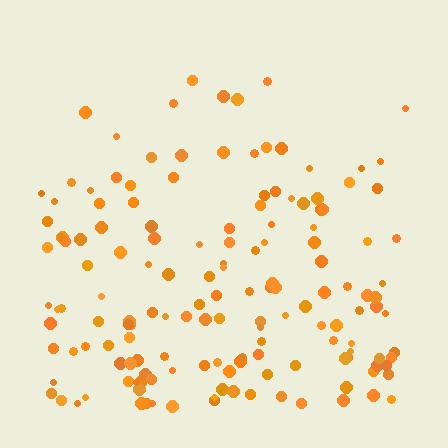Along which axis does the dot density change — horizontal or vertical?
Vertical.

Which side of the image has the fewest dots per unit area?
The top.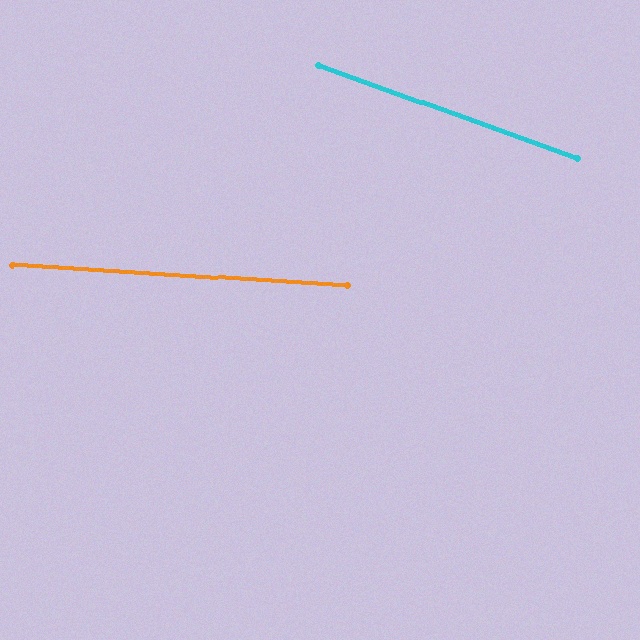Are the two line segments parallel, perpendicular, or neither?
Neither parallel nor perpendicular — they differ by about 16°.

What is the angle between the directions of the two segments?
Approximately 16 degrees.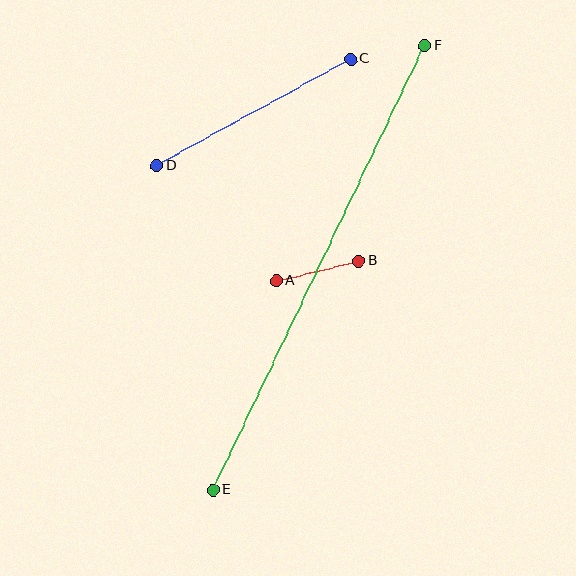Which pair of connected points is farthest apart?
Points E and F are farthest apart.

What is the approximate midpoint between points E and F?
The midpoint is at approximately (319, 268) pixels.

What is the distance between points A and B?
The distance is approximately 85 pixels.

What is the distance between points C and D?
The distance is approximately 221 pixels.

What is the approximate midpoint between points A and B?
The midpoint is at approximately (318, 271) pixels.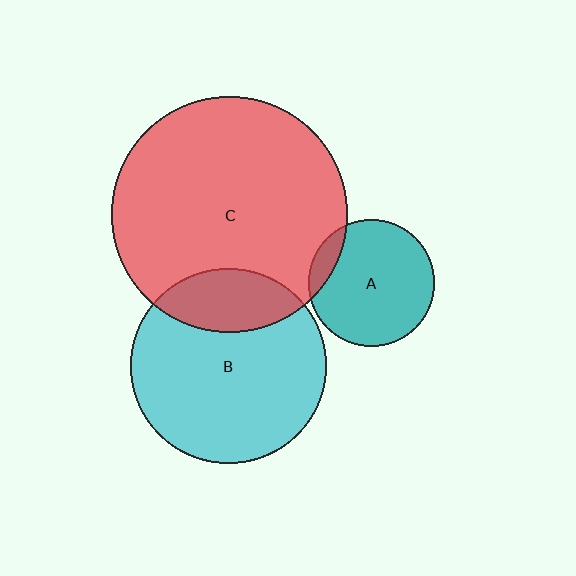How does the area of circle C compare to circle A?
Approximately 3.5 times.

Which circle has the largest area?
Circle C (red).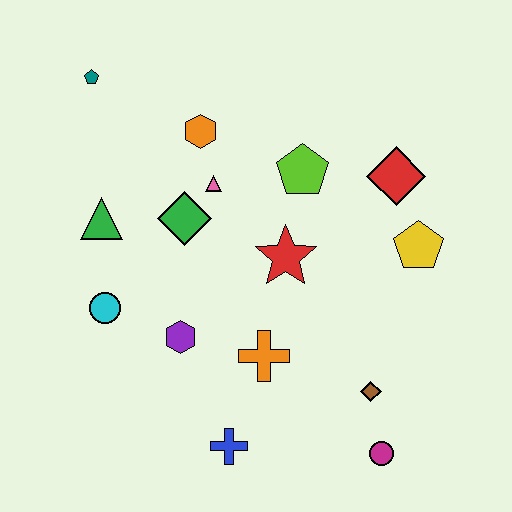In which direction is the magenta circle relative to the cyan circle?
The magenta circle is to the right of the cyan circle.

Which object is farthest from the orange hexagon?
The magenta circle is farthest from the orange hexagon.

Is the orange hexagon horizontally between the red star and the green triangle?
Yes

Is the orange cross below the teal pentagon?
Yes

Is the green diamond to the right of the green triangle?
Yes